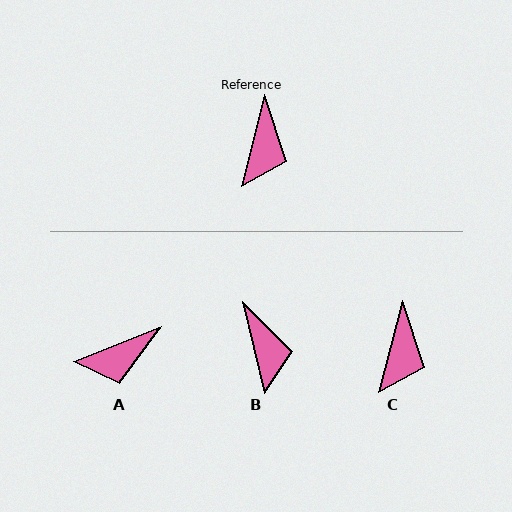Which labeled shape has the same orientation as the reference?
C.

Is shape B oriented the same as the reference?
No, it is off by about 27 degrees.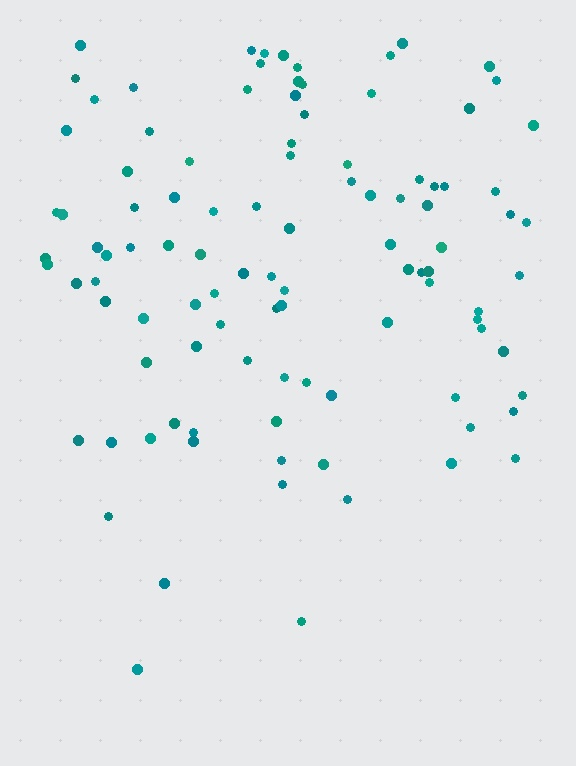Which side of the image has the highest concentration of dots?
The top.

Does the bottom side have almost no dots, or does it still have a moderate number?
Still a moderate number, just noticeably fewer than the top.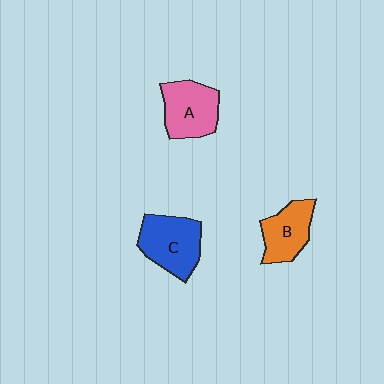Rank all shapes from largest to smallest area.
From largest to smallest: C (blue), A (pink), B (orange).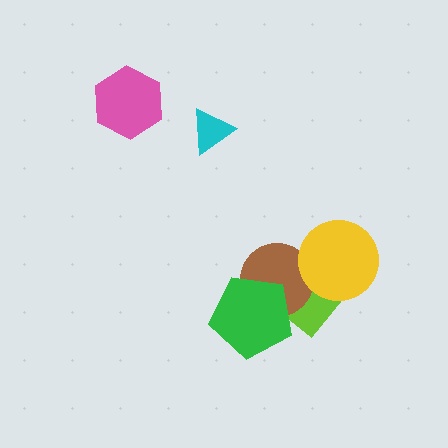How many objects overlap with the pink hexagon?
0 objects overlap with the pink hexagon.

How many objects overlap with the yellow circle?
2 objects overlap with the yellow circle.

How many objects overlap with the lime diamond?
3 objects overlap with the lime diamond.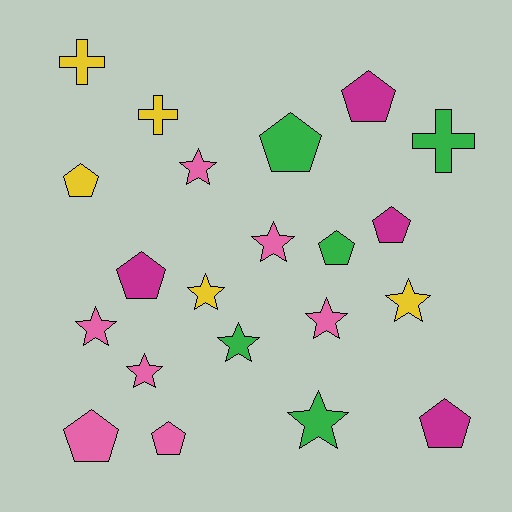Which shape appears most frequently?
Star, with 9 objects.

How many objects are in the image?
There are 21 objects.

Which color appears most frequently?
Pink, with 7 objects.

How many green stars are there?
There are 2 green stars.